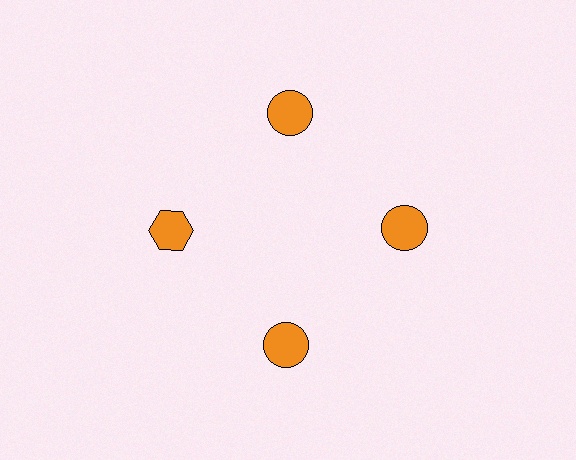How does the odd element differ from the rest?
It has a different shape: hexagon instead of circle.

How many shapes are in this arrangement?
There are 4 shapes arranged in a ring pattern.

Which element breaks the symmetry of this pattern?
The orange hexagon at roughly the 9 o'clock position breaks the symmetry. All other shapes are orange circles.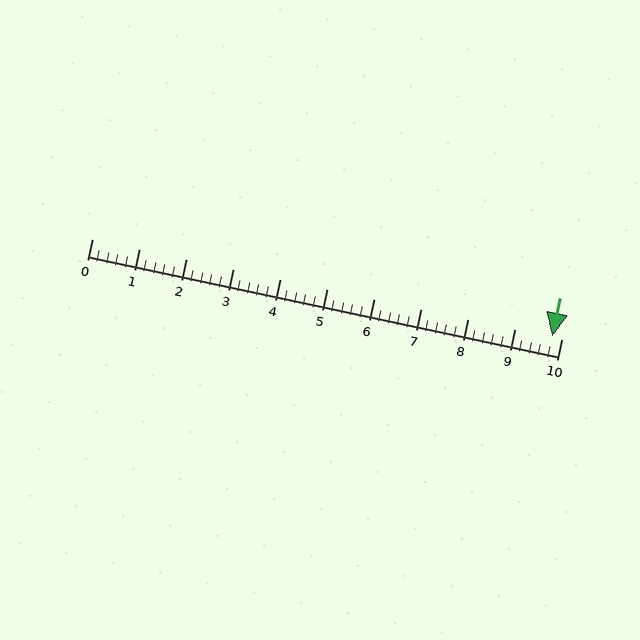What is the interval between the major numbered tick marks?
The major tick marks are spaced 1 units apart.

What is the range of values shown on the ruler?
The ruler shows values from 0 to 10.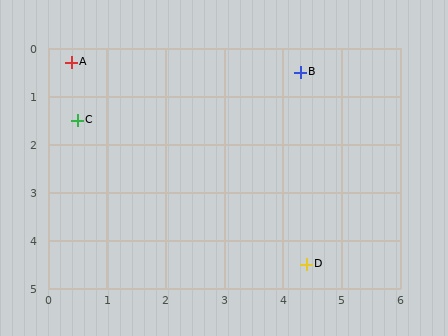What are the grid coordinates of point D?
Point D is at approximately (4.4, 4.5).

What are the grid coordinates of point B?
Point B is at approximately (4.3, 0.5).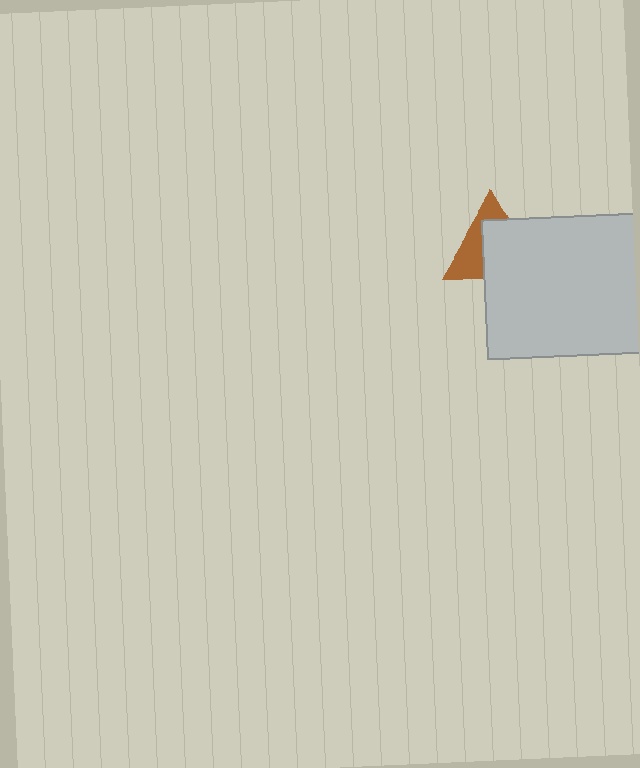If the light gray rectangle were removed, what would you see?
You would see the complete brown triangle.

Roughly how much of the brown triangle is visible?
A small part of it is visible (roughly 42%).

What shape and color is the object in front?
The object in front is a light gray rectangle.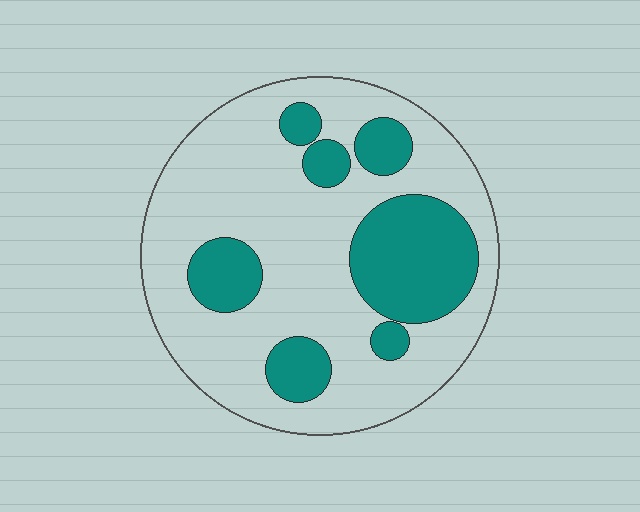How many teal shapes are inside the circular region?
7.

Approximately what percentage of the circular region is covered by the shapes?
Approximately 30%.